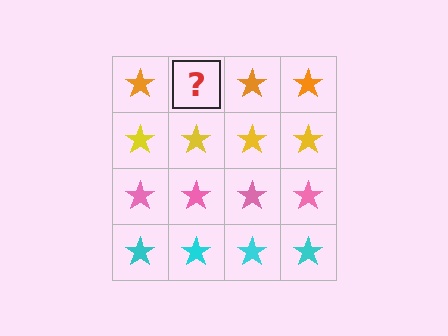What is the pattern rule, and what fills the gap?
The rule is that each row has a consistent color. The gap should be filled with an orange star.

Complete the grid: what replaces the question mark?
The question mark should be replaced with an orange star.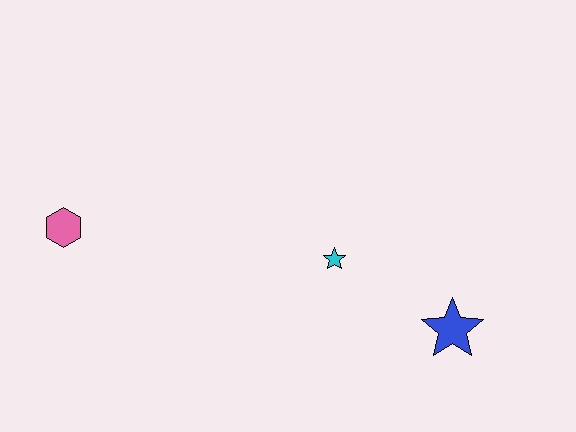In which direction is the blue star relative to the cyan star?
The blue star is to the right of the cyan star.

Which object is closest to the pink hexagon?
The cyan star is closest to the pink hexagon.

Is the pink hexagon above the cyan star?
Yes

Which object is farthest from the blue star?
The pink hexagon is farthest from the blue star.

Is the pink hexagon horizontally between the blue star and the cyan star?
No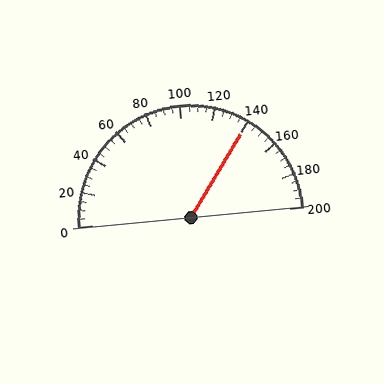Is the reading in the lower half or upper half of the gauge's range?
The reading is in the upper half of the range (0 to 200).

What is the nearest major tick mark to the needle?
The nearest major tick mark is 140.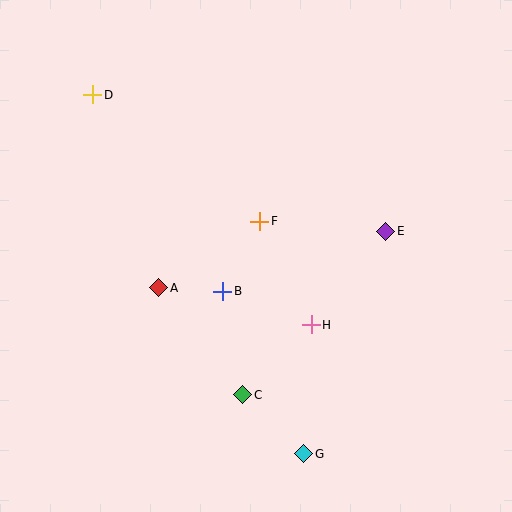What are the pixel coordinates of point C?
Point C is at (243, 395).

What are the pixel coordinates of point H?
Point H is at (311, 325).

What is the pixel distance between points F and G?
The distance between F and G is 237 pixels.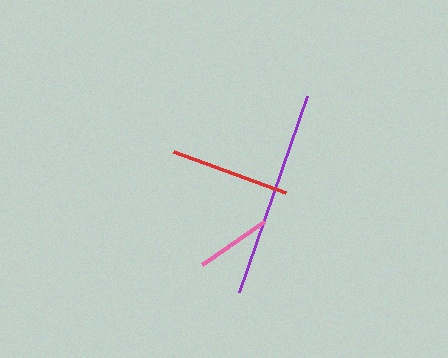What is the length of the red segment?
The red segment is approximately 119 pixels long.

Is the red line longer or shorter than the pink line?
The red line is longer than the pink line.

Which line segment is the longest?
The purple line is the longest at approximately 208 pixels.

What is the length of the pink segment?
The pink segment is approximately 75 pixels long.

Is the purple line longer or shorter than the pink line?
The purple line is longer than the pink line.